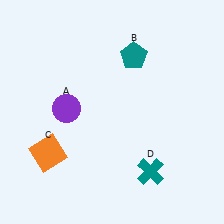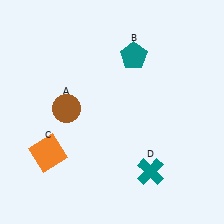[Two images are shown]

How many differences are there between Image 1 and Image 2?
There is 1 difference between the two images.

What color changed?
The circle (A) changed from purple in Image 1 to brown in Image 2.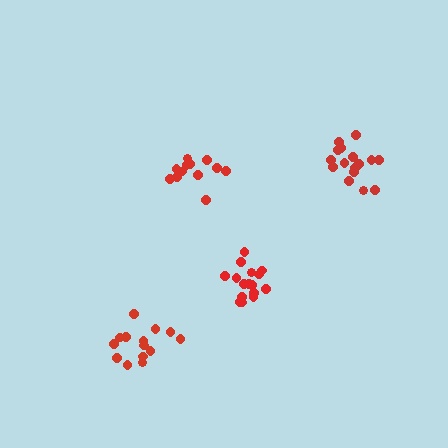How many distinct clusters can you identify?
There are 4 distinct clusters.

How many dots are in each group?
Group 1: 12 dots, Group 2: 14 dots, Group 3: 16 dots, Group 4: 16 dots (58 total).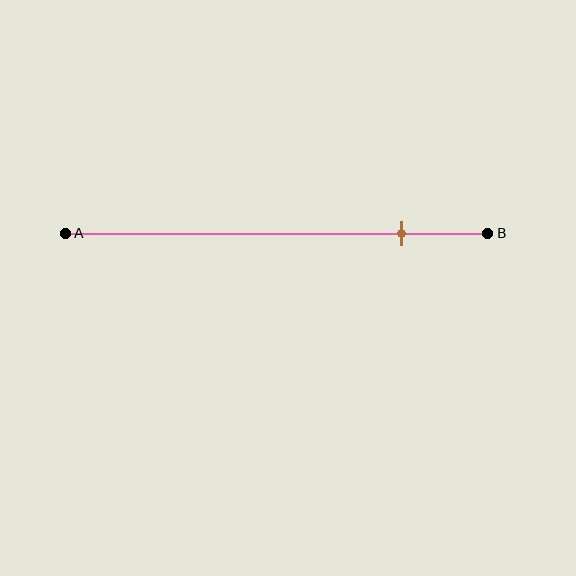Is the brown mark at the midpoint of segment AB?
No, the mark is at about 80% from A, not at the 50% midpoint.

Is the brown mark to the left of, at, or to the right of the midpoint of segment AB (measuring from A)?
The brown mark is to the right of the midpoint of segment AB.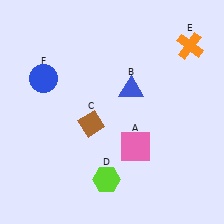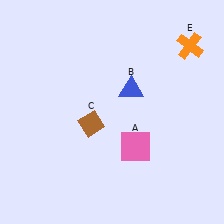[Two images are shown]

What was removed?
The lime hexagon (D), the blue circle (F) were removed in Image 2.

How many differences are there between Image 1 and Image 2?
There are 2 differences between the two images.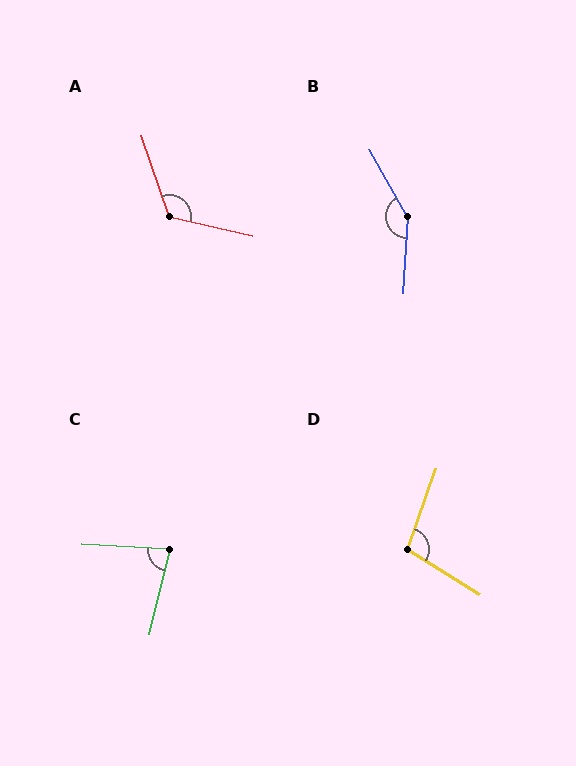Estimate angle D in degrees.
Approximately 103 degrees.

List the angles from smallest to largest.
C (80°), D (103°), A (121°), B (147°).